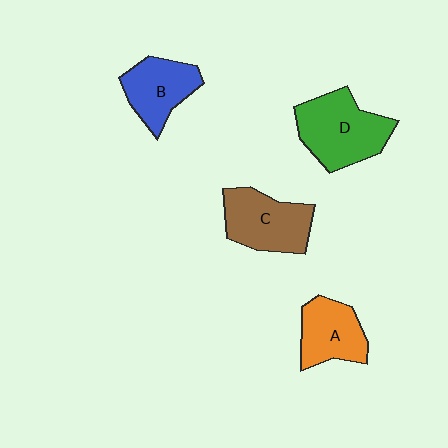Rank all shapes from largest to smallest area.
From largest to smallest: D (green), C (brown), B (blue), A (orange).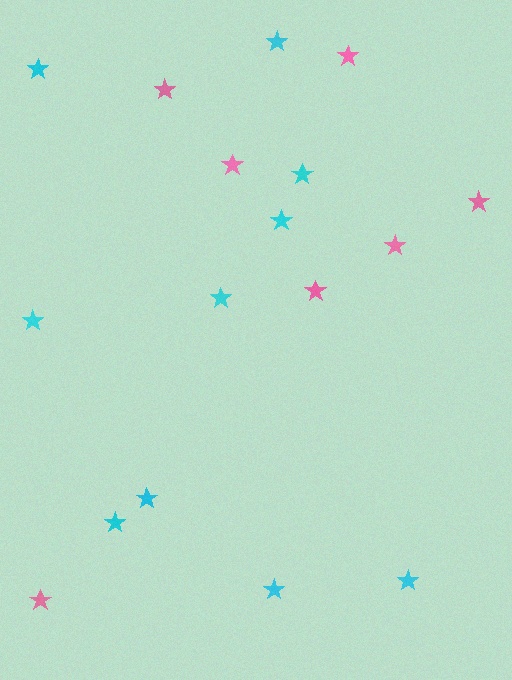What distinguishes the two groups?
There are 2 groups: one group of cyan stars (10) and one group of pink stars (7).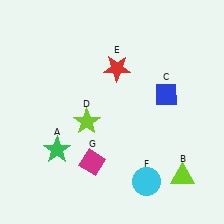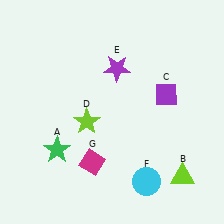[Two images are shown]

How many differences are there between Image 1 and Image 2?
There are 2 differences between the two images.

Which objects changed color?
C changed from blue to purple. E changed from red to purple.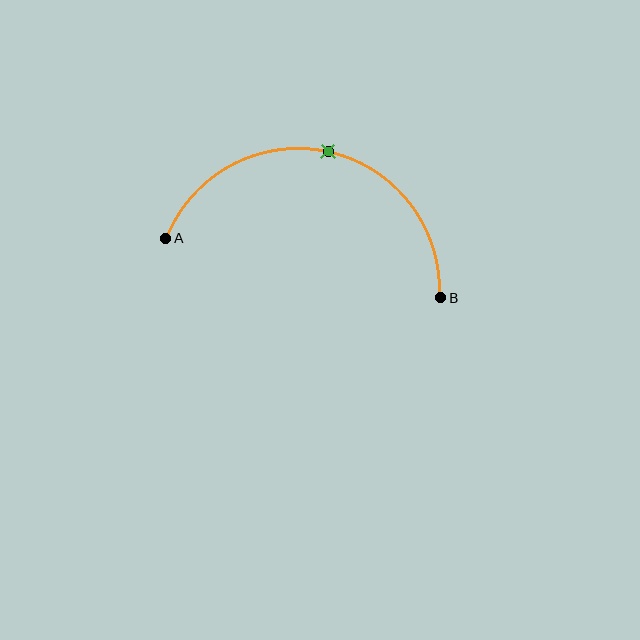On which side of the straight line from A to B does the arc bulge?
The arc bulges above the straight line connecting A and B.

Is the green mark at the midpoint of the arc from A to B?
Yes. The green mark lies on the arc at equal arc-length from both A and B — it is the arc midpoint.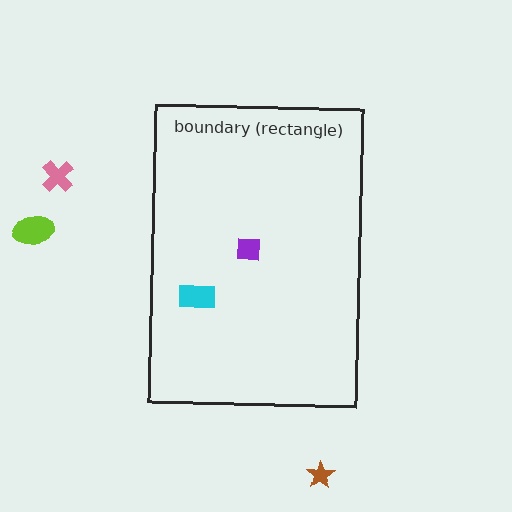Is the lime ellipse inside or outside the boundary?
Outside.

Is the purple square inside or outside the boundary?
Inside.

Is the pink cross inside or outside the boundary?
Outside.